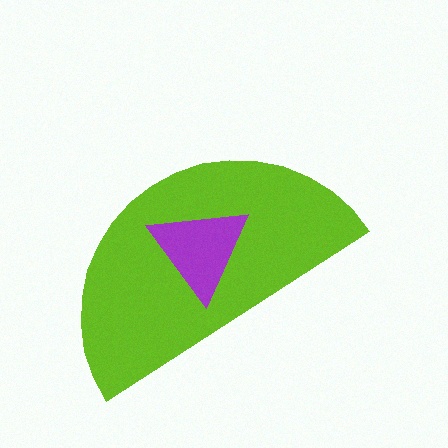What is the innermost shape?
The purple triangle.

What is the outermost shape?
The lime semicircle.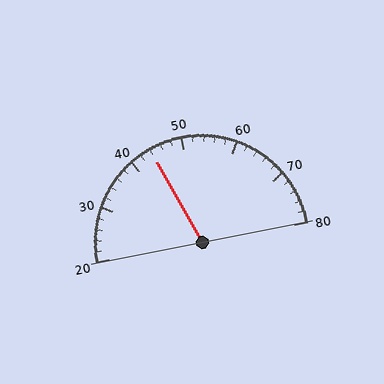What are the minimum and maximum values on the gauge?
The gauge ranges from 20 to 80.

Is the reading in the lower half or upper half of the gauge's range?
The reading is in the lower half of the range (20 to 80).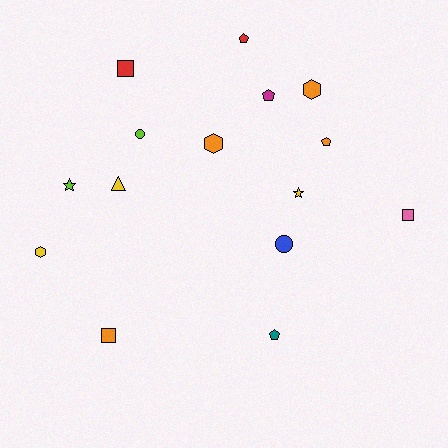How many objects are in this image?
There are 15 objects.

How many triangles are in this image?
There is 1 triangle.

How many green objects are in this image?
There are no green objects.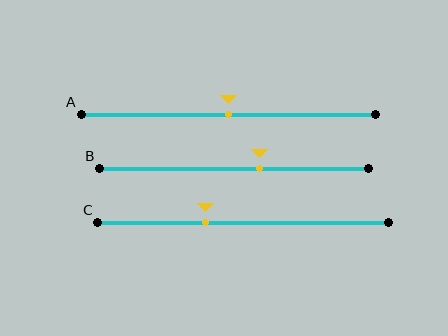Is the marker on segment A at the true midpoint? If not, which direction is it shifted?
Yes, the marker on segment A is at the true midpoint.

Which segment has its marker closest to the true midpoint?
Segment A has its marker closest to the true midpoint.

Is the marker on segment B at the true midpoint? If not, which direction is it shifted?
No, the marker on segment B is shifted to the right by about 9% of the segment length.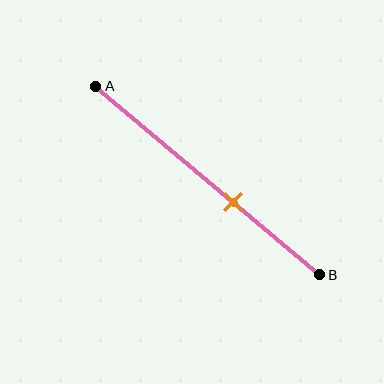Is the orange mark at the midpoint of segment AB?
No, the mark is at about 60% from A, not at the 50% midpoint.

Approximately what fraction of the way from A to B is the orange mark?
The orange mark is approximately 60% of the way from A to B.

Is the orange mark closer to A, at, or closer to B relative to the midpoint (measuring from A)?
The orange mark is closer to point B than the midpoint of segment AB.